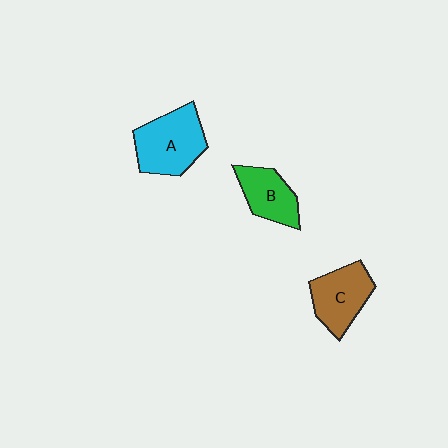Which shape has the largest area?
Shape A (cyan).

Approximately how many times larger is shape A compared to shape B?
Approximately 1.4 times.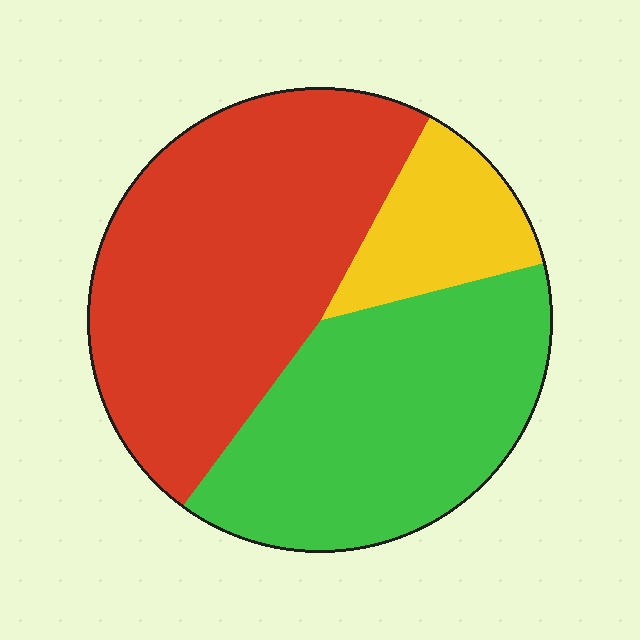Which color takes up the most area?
Red, at roughly 50%.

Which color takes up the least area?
Yellow, at roughly 15%.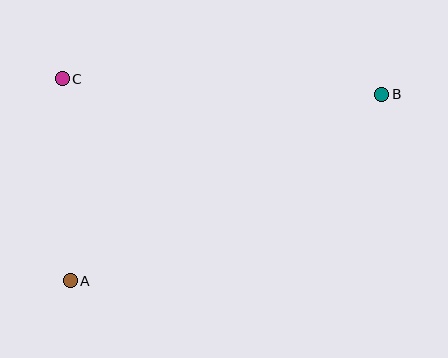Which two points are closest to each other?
Points A and C are closest to each other.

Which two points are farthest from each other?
Points A and B are farthest from each other.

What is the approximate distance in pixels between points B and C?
The distance between B and C is approximately 320 pixels.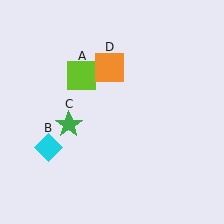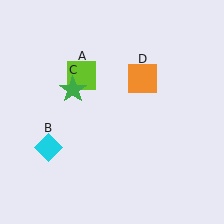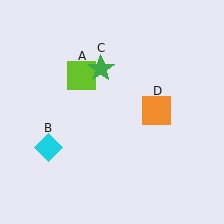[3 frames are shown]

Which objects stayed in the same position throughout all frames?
Lime square (object A) and cyan diamond (object B) remained stationary.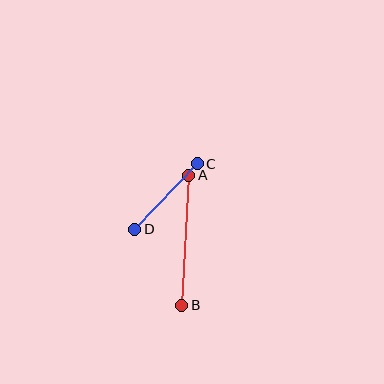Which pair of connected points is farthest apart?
Points A and B are farthest apart.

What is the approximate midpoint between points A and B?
The midpoint is at approximately (185, 240) pixels.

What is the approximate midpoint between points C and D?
The midpoint is at approximately (166, 197) pixels.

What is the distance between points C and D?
The distance is approximately 90 pixels.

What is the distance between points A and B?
The distance is approximately 130 pixels.